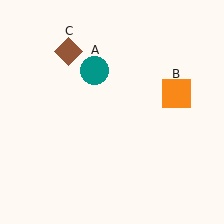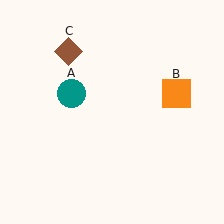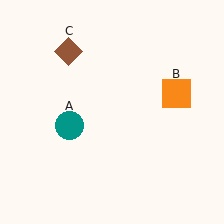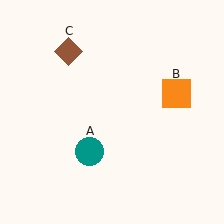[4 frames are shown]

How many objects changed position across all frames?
1 object changed position: teal circle (object A).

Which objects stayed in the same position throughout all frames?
Orange square (object B) and brown diamond (object C) remained stationary.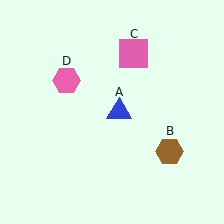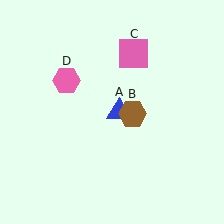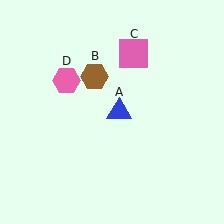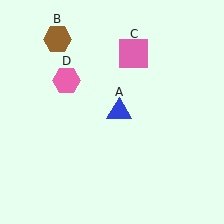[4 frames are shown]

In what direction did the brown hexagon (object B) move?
The brown hexagon (object B) moved up and to the left.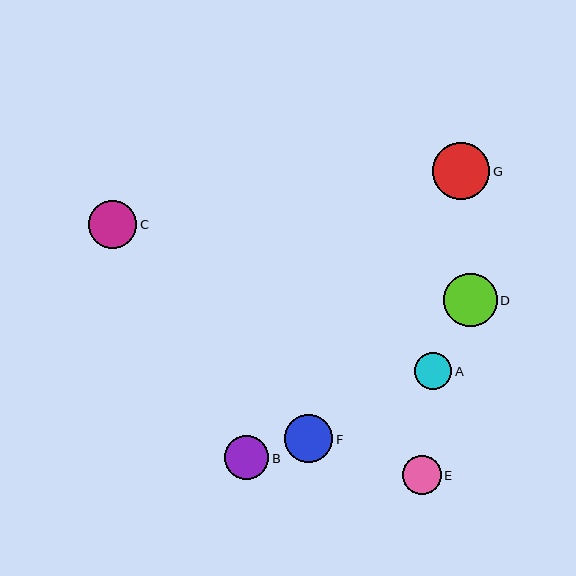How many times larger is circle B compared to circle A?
Circle B is approximately 1.2 times the size of circle A.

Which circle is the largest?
Circle G is the largest with a size of approximately 58 pixels.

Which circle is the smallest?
Circle A is the smallest with a size of approximately 37 pixels.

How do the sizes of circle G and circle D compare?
Circle G and circle D are approximately the same size.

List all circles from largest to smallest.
From largest to smallest: G, D, F, C, B, E, A.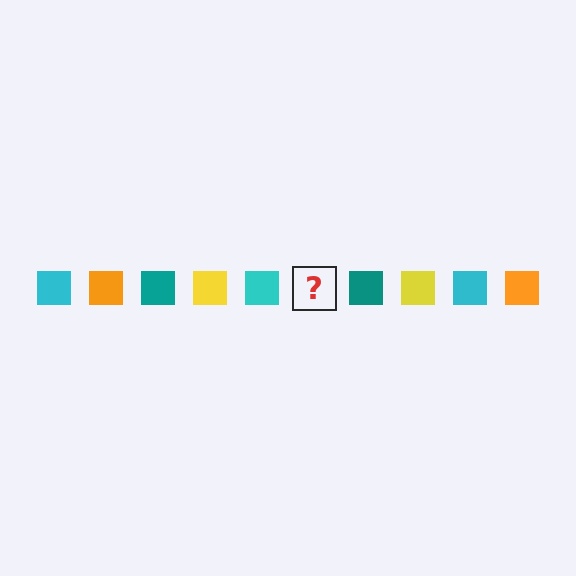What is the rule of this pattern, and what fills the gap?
The rule is that the pattern cycles through cyan, orange, teal, yellow squares. The gap should be filled with an orange square.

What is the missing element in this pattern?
The missing element is an orange square.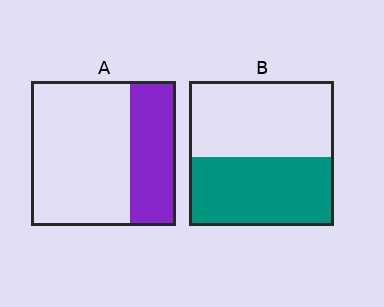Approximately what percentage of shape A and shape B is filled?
A is approximately 30% and B is approximately 50%.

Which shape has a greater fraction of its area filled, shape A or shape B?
Shape B.